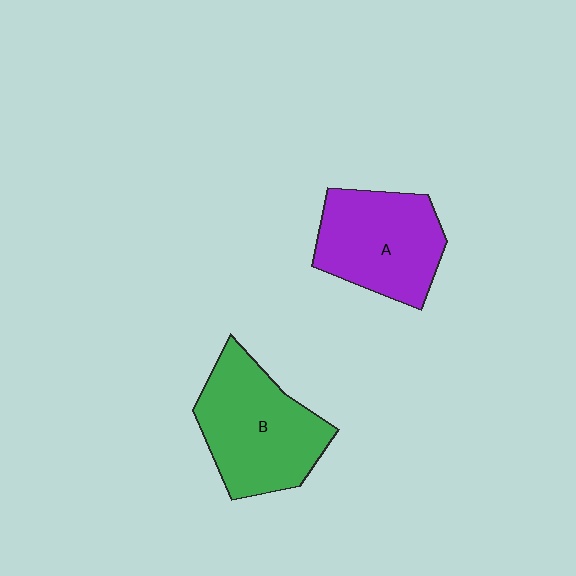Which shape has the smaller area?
Shape A (purple).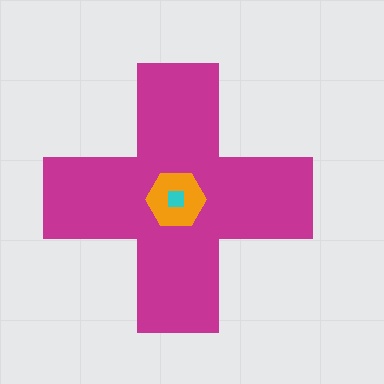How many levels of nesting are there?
3.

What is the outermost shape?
The magenta cross.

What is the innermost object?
The cyan square.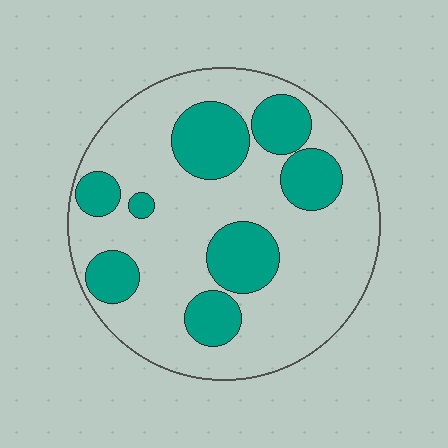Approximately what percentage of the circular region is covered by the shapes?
Approximately 30%.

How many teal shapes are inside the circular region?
8.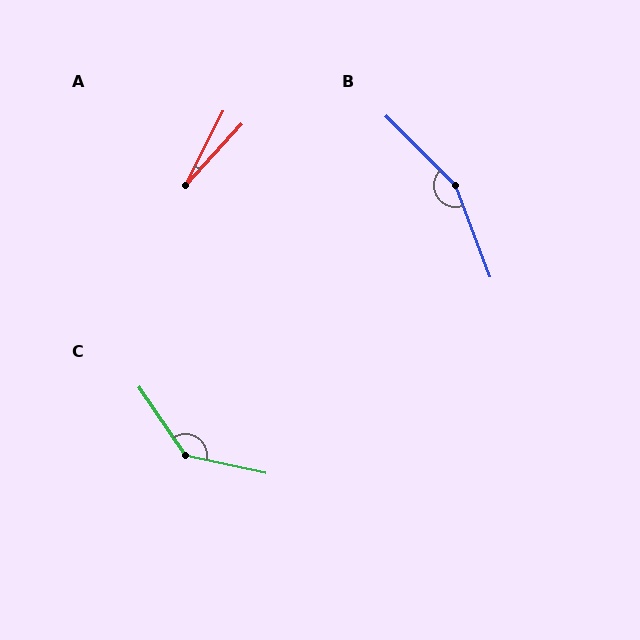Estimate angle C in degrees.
Approximately 137 degrees.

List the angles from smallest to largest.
A (16°), C (137°), B (156°).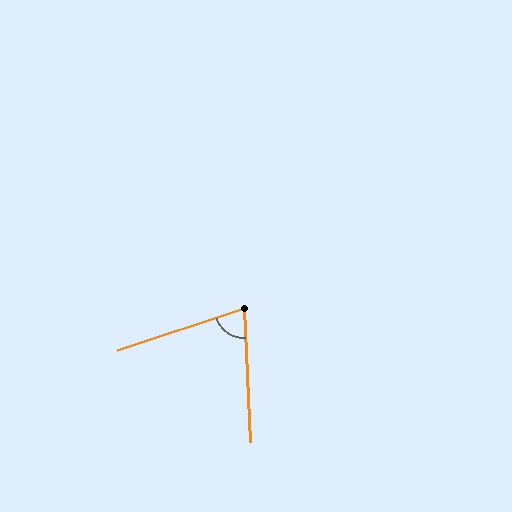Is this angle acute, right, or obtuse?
It is acute.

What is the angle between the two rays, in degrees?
Approximately 75 degrees.